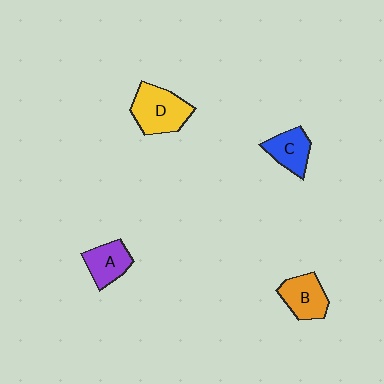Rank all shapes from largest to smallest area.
From largest to smallest: D (yellow), B (orange), A (purple), C (blue).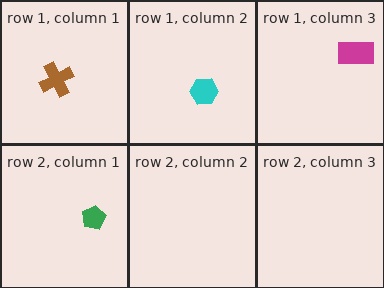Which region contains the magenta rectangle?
The row 1, column 3 region.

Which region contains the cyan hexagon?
The row 1, column 2 region.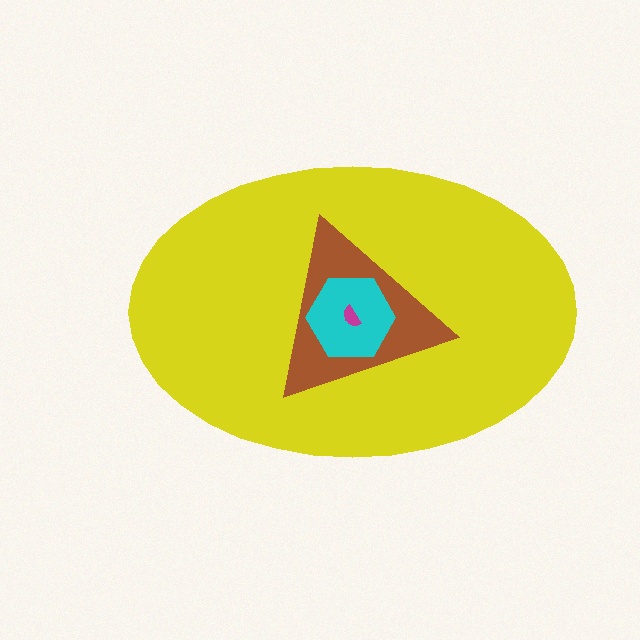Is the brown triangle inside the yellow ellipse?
Yes.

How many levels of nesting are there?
4.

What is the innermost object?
The magenta semicircle.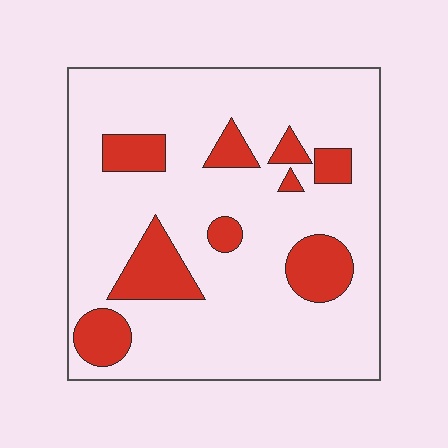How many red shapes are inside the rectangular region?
9.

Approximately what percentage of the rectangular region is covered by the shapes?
Approximately 20%.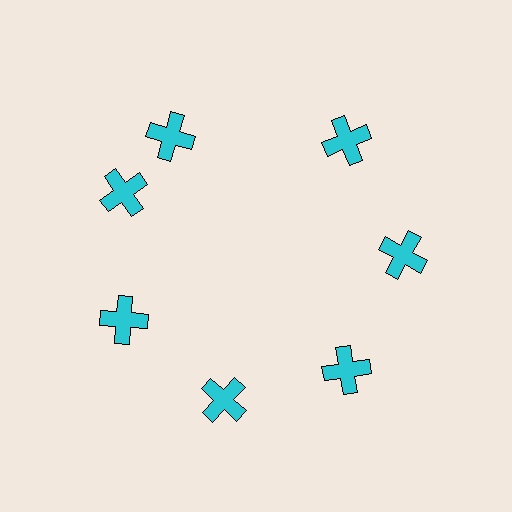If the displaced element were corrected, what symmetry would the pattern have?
It would have 7-fold rotational symmetry — the pattern would map onto itself every 51 degrees.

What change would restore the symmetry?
The symmetry would be restored by rotating it back into even spacing with its neighbors so that all 7 crosses sit at equal angles and equal distance from the center.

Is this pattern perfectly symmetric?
No. The 7 cyan crosses are arranged in a ring, but one element near the 12 o'clock position is rotated out of alignment along the ring, breaking the 7-fold rotational symmetry.